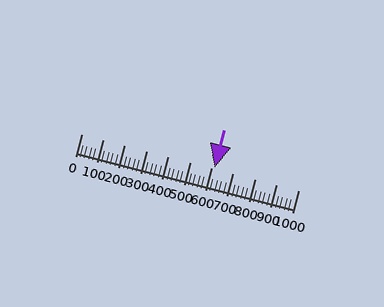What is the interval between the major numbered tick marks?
The major tick marks are spaced 100 units apart.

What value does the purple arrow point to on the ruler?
The purple arrow points to approximately 614.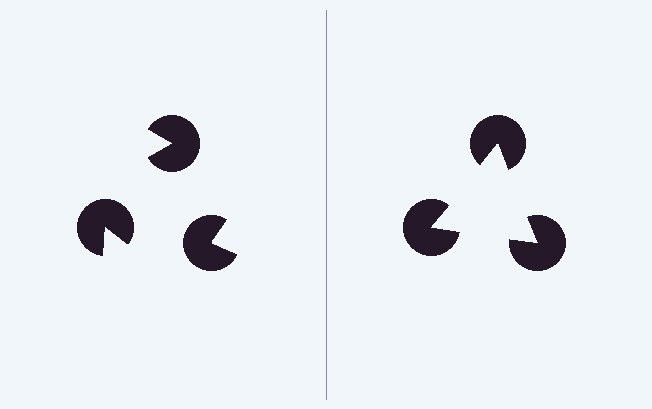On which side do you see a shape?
An illusory triangle appears on the right side. On the left side the wedge cuts are rotated, so no coherent shape forms.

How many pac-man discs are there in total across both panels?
6 — 3 on each side.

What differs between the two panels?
The pac-man discs are positioned identically on both sides; only the wedge orientations differ. On the right they align to a triangle; on the left they are misaligned.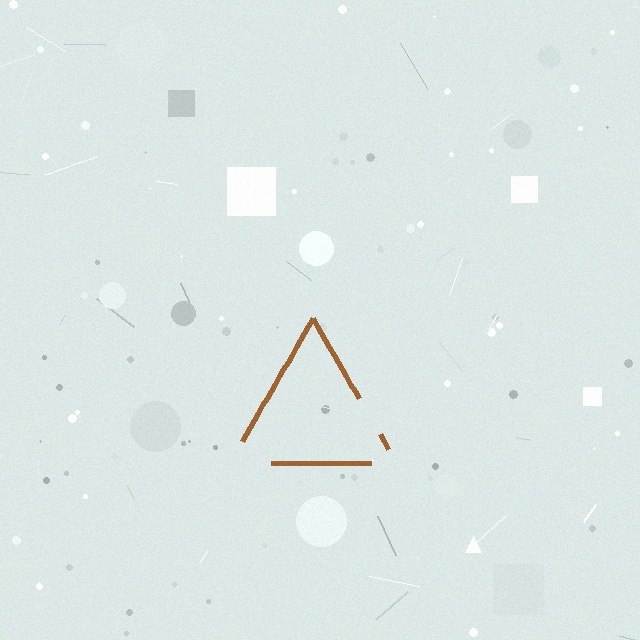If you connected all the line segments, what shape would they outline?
They would outline a triangle.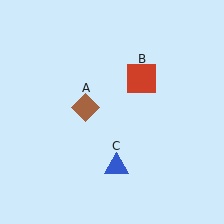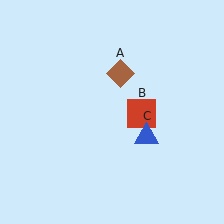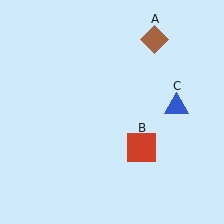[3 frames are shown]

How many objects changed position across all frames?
3 objects changed position: brown diamond (object A), red square (object B), blue triangle (object C).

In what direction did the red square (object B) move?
The red square (object B) moved down.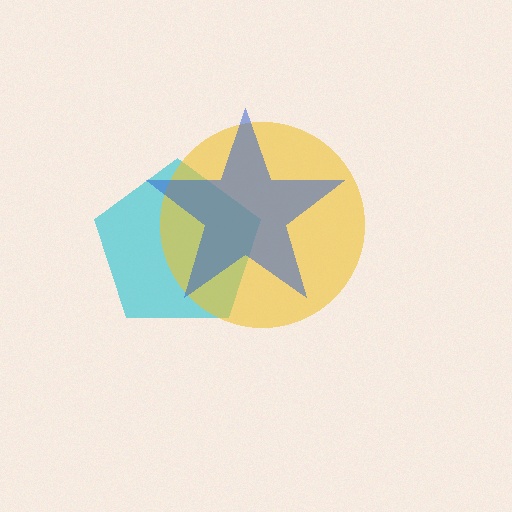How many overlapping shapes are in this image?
There are 3 overlapping shapes in the image.